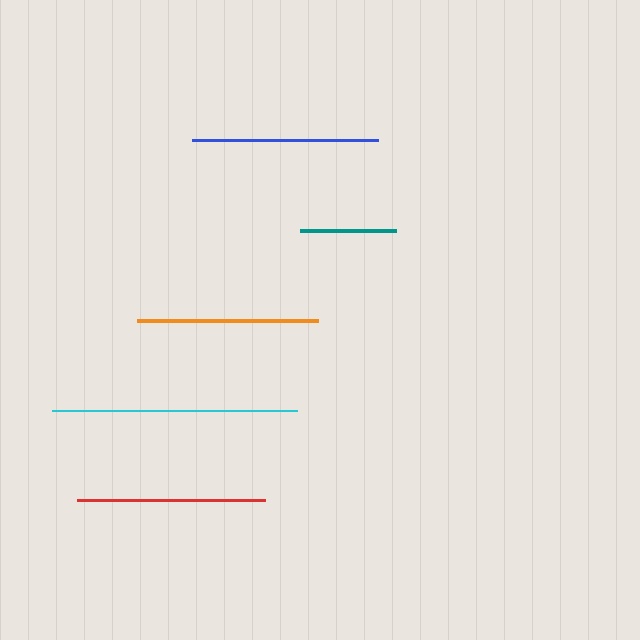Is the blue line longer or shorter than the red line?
The red line is longer than the blue line.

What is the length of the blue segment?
The blue segment is approximately 187 pixels long.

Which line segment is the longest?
The cyan line is the longest at approximately 245 pixels.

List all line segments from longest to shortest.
From longest to shortest: cyan, red, blue, orange, teal.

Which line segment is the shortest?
The teal line is the shortest at approximately 96 pixels.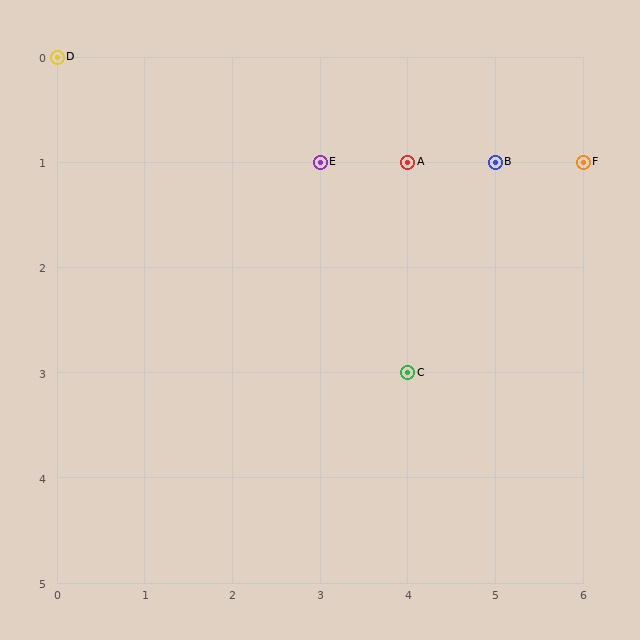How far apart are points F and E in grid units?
Points F and E are 3 columns apart.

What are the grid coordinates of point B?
Point B is at grid coordinates (5, 1).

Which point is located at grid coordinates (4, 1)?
Point A is at (4, 1).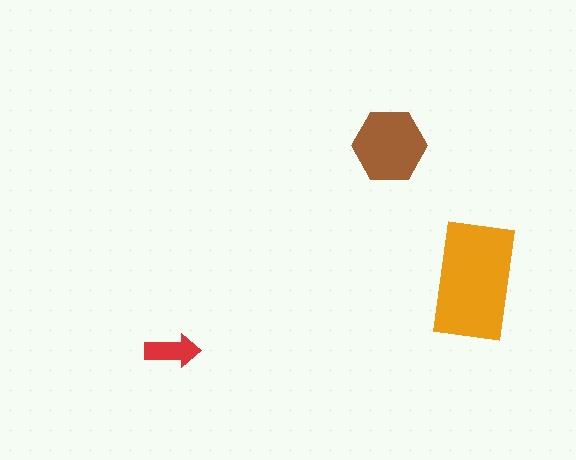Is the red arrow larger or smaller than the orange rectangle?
Smaller.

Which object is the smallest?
The red arrow.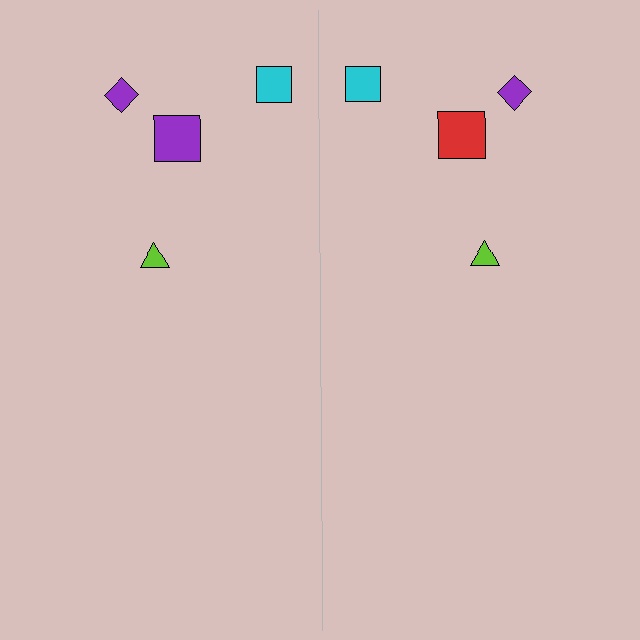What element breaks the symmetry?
The red square on the right side breaks the symmetry — its mirror counterpart is purple.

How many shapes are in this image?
There are 8 shapes in this image.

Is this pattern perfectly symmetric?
No, the pattern is not perfectly symmetric. The red square on the right side breaks the symmetry — its mirror counterpart is purple.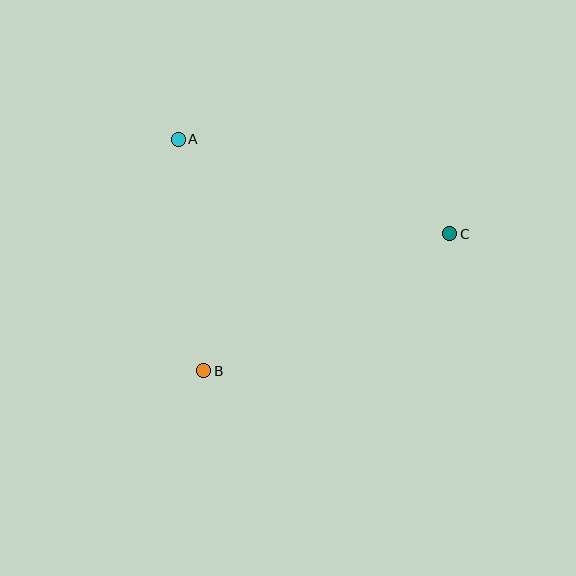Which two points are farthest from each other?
Points A and C are farthest from each other.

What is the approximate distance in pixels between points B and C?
The distance between B and C is approximately 282 pixels.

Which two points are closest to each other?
Points A and B are closest to each other.